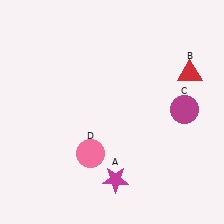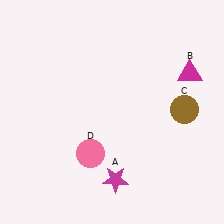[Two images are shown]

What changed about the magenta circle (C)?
In Image 1, C is magenta. In Image 2, it changed to brown.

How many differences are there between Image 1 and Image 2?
There are 2 differences between the two images.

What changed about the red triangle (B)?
In Image 1, B is red. In Image 2, it changed to magenta.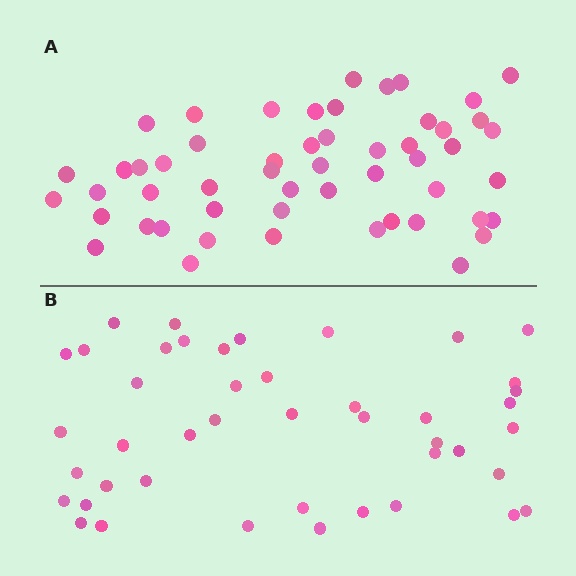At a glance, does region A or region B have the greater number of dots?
Region A (the top region) has more dots.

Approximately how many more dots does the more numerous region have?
Region A has roughly 8 or so more dots than region B.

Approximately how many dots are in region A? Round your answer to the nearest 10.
About 50 dots. (The exact count is 53, which rounds to 50.)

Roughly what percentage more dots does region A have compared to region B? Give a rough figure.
About 20% more.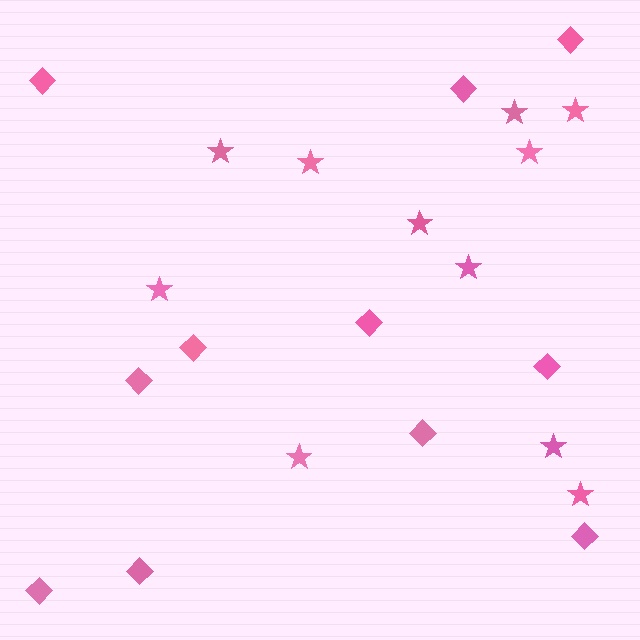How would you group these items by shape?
There are 2 groups: one group of stars (11) and one group of diamonds (11).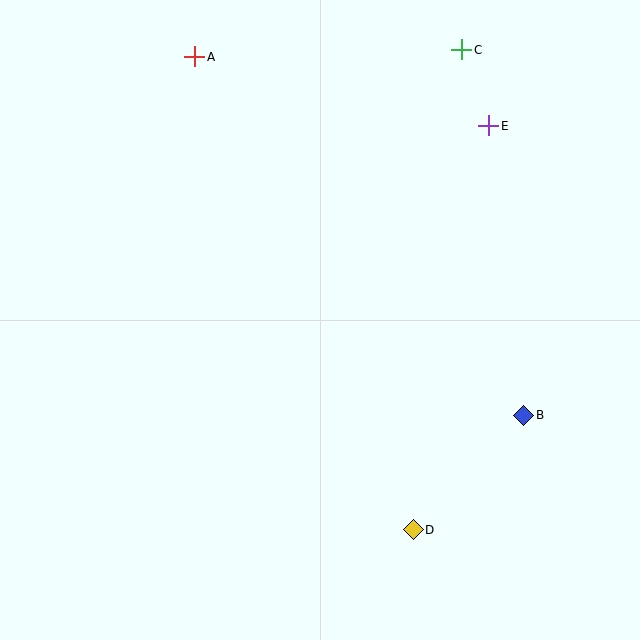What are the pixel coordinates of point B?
Point B is at (524, 415).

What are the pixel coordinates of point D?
Point D is at (413, 530).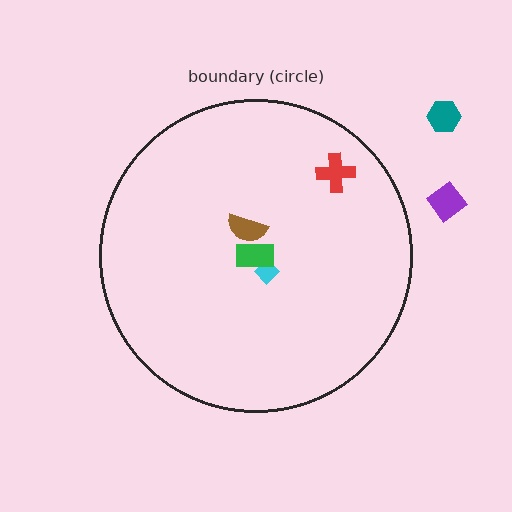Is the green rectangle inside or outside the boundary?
Inside.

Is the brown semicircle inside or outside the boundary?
Inside.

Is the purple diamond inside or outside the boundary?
Outside.